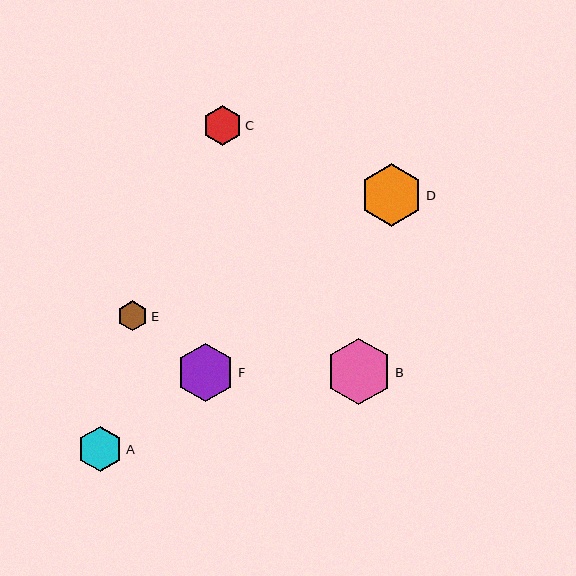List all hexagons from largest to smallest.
From largest to smallest: B, D, F, A, C, E.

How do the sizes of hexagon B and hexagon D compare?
Hexagon B and hexagon D are approximately the same size.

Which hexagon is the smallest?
Hexagon E is the smallest with a size of approximately 30 pixels.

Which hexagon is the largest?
Hexagon B is the largest with a size of approximately 66 pixels.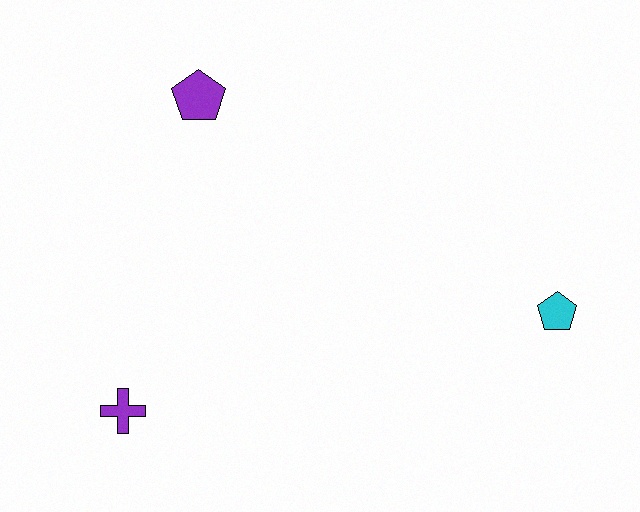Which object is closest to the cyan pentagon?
The purple pentagon is closest to the cyan pentagon.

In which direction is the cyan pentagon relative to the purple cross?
The cyan pentagon is to the right of the purple cross.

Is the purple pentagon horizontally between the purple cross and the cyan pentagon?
Yes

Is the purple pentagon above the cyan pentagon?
Yes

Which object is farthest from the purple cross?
The cyan pentagon is farthest from the purple cross.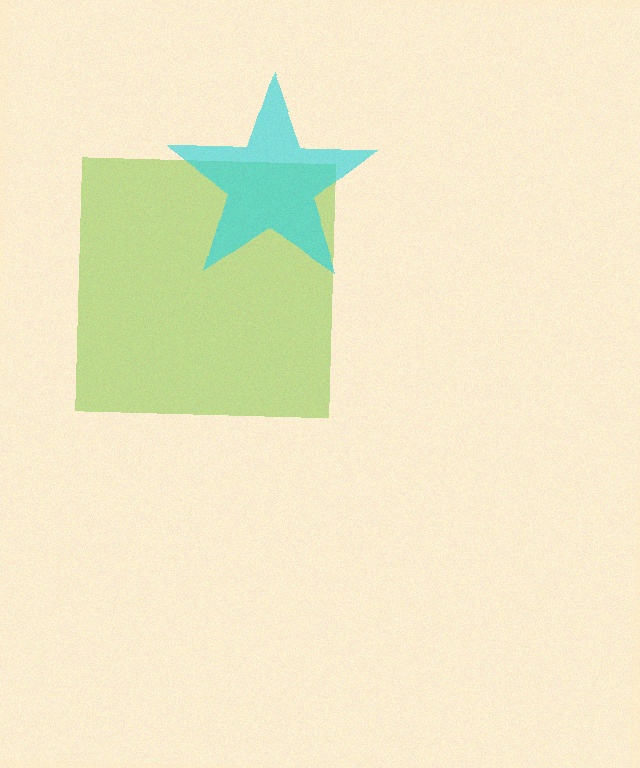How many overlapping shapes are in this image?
There are 2 overlapping shapes in the image.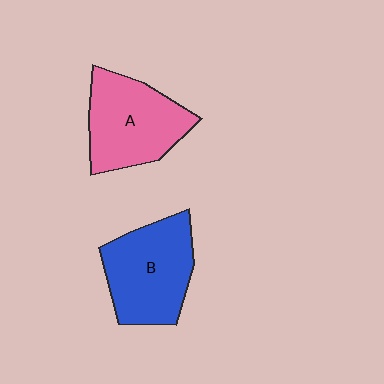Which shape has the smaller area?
Shape A (pink).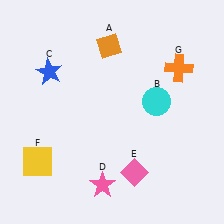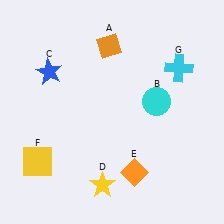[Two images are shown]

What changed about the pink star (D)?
In Image 1, D is pink. In Image 2, it changed to yellow.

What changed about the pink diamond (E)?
In Image 1, E is pink. In Image 2, it changed to orange.